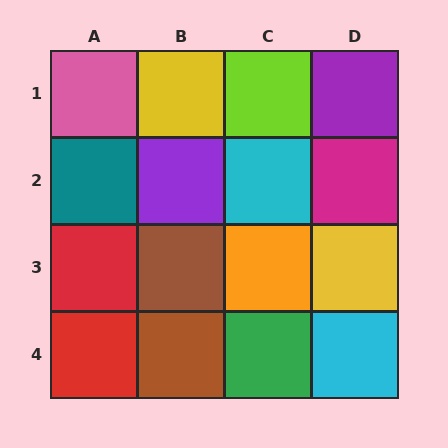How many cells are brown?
2 cells are brown.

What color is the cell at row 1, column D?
Purple.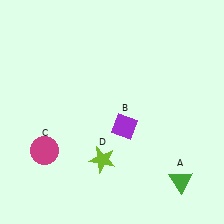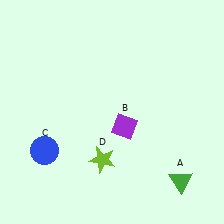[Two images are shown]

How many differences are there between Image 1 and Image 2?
There is 1 difference between the two images.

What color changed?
The circle (C) changed from magenta in Image 1 to blue in Image 2.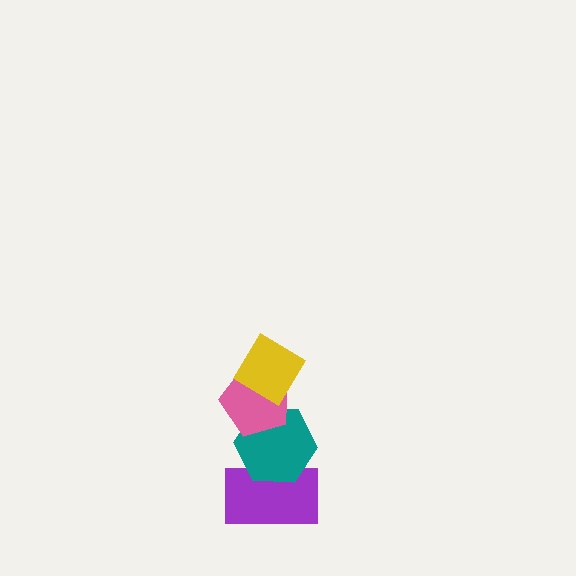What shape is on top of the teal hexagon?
The pink pentagon is on top of the teal hexagon.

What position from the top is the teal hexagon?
The teal hexagon is 3rd from the top.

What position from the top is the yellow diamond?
The yellow diamond is 1st from the top.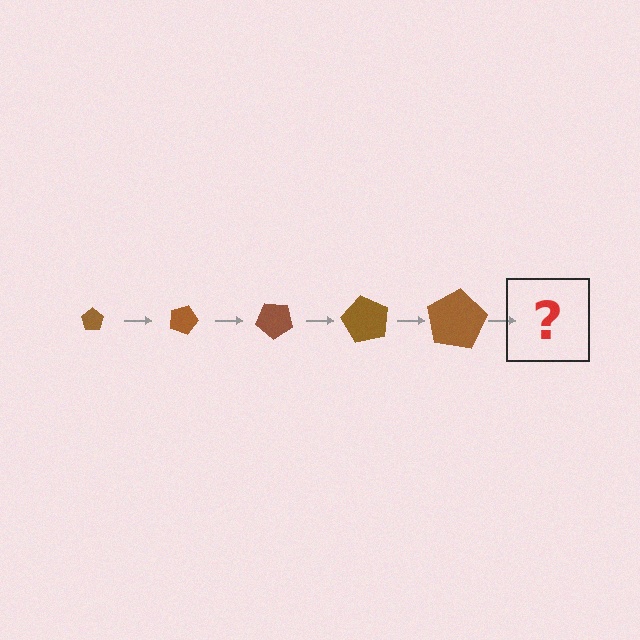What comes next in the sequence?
The next element should be a pentagon, larger than the previous one and rotated 100 degrees from the start.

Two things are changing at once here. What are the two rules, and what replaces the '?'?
The two rules are that the pentagon grows larger each step and it rotates 20 degrees each step. The '?' should be a pentagon, larger than the previous one and rotated 100 degrees from the start.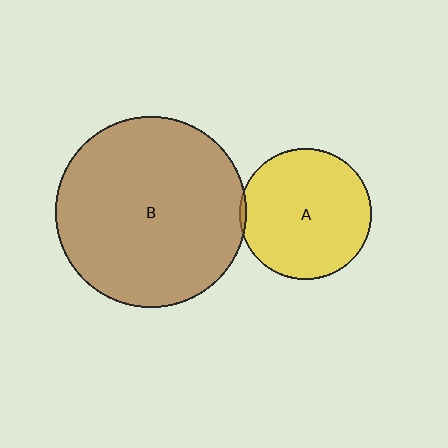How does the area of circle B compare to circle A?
Approximately 2.1 times.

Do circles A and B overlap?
Yes.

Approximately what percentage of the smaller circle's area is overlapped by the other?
Approximately 5%.